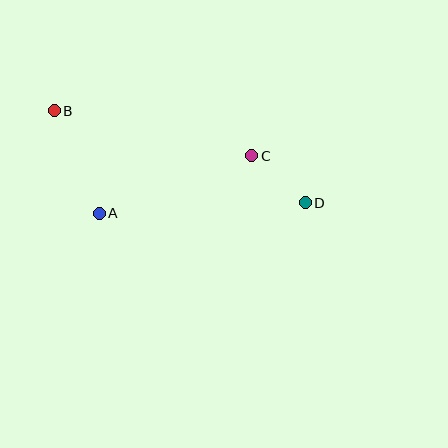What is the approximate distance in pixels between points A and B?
The distance between A and B is approximately 112 pixels.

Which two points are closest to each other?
Points C and D are closest to each other.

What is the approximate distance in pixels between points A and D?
The distance between A and D is approximately 206 pixels.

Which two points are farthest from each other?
Points B and D are farthest from each other.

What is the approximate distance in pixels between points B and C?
The distance between B and C is approximately 203 pixels.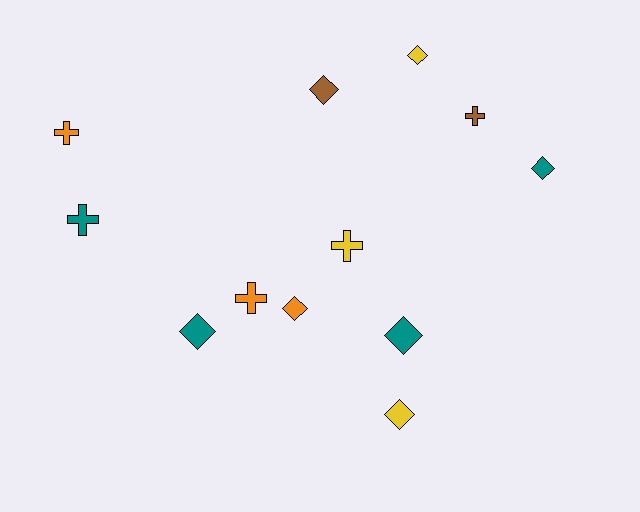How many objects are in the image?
There are 12 objects.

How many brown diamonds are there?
There is 1 brown diamond.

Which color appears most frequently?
Teal, with 4 objects.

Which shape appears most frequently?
Diamond, with 7 objects.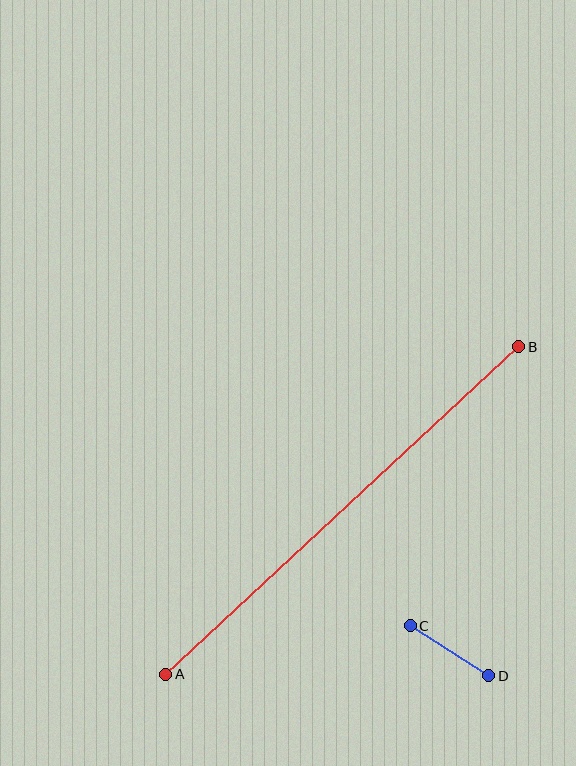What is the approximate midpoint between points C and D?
The midpoint is at approximately (450, 651) pixels.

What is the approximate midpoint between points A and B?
The midpoint is at approximately (342, 511) pixels.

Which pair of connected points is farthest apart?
Points A and B are farthest apart.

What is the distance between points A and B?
The distance is approximately 482 pixels.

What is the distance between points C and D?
The distance is approximately 93 pixels.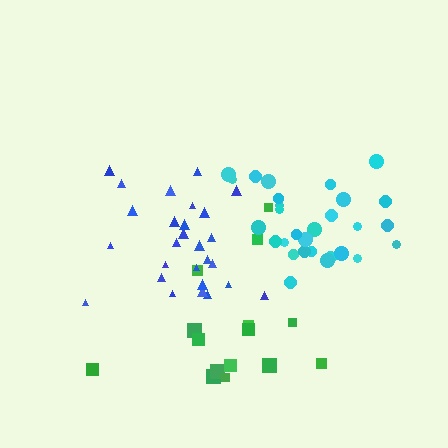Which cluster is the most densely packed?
Cyan.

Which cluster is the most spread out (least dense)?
Green.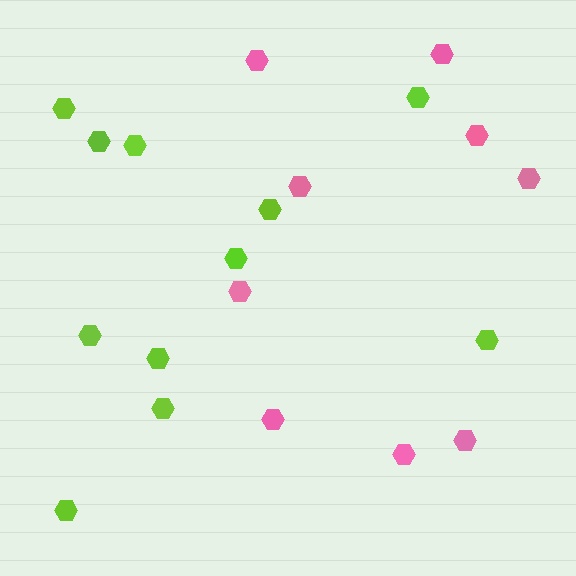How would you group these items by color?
There are 2 groups: one group of lime hexagons (11) and one group of pink hexagons (9).